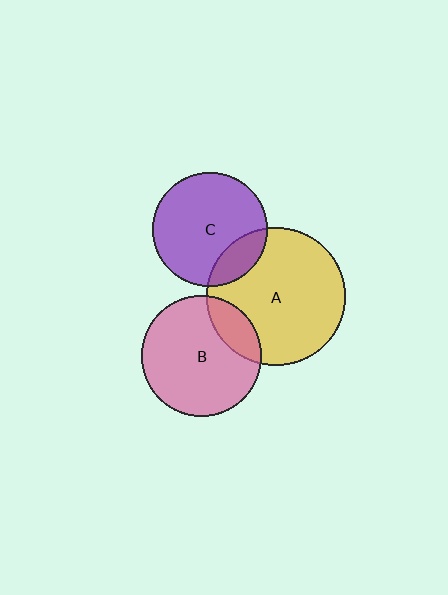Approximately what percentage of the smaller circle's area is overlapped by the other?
Approximately 20%.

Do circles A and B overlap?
Yes.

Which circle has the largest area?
Circle A (yellow).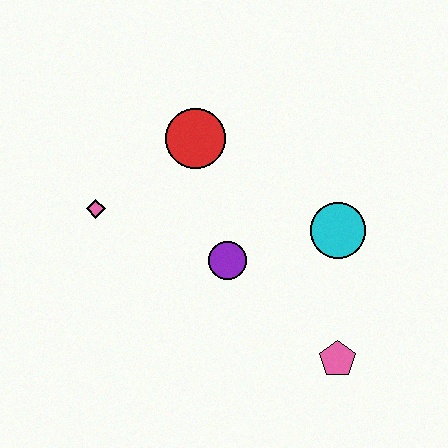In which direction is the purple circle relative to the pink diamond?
The purple circle is to the right of the pink diamond.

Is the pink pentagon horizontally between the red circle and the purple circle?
No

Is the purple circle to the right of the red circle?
Yes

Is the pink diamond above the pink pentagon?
Yes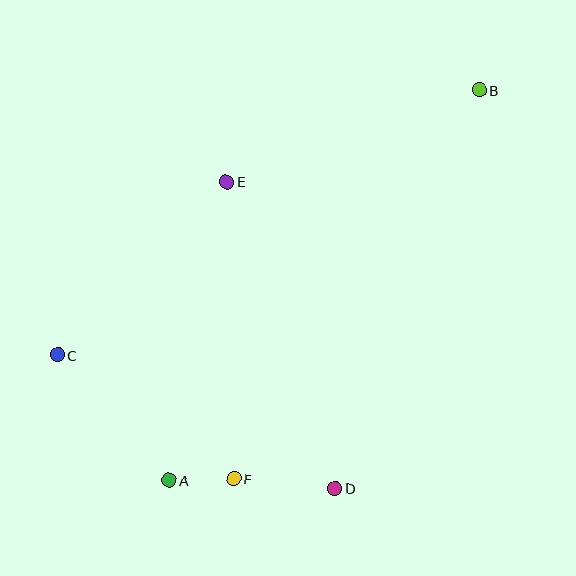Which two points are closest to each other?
Points A and F are closest to each other.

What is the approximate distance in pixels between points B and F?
The distance between B and F is approximately 459 pixels.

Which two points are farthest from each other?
Points A and B are farthest from each other.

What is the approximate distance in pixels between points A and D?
The distance between A and D is approximately 166 pixels.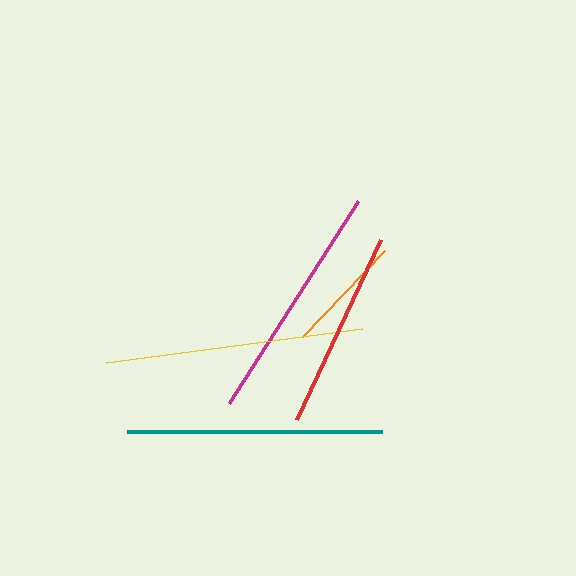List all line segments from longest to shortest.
From longest to shortest: yellow, teal, magenta, red, orange.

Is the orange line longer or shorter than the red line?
The red line is longer than the orange line.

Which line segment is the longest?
The yellow line is the longest at approximately 258 pixels.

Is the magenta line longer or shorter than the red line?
The magenta line is longer than the red line.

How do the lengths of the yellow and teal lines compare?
The yellow and teal lines are approximately the same length.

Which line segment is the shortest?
The orange line is the shortest at approximately 118 pixels.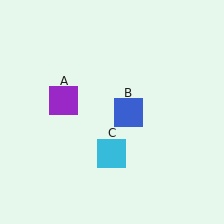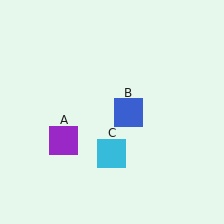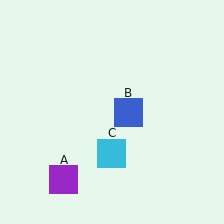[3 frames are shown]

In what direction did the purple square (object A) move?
The purple square (object A) moved down.